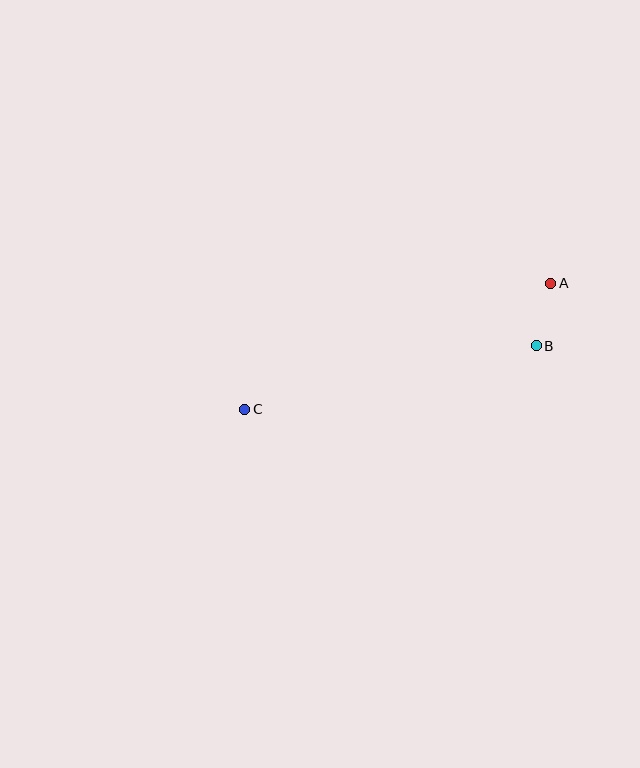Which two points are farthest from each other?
Points A and C are farthest from each other.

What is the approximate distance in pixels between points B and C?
The distance between B and C is approximately 298 pixels.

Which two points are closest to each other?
Points A and B are closest to each other.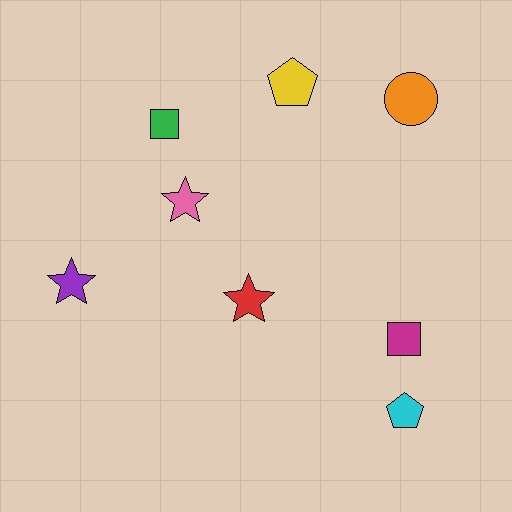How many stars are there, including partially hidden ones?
There are 3 stars.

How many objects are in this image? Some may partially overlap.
There are 8 objects.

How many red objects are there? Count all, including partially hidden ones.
There is 1 red object.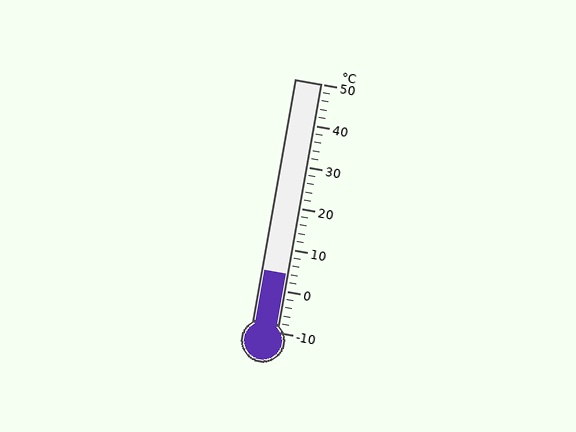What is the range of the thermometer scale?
The thermometer scale ranges from -10°C to 50°C.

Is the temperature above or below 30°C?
The temperature is below 30°C.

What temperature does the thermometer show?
The thermometer shows approximately 4°C.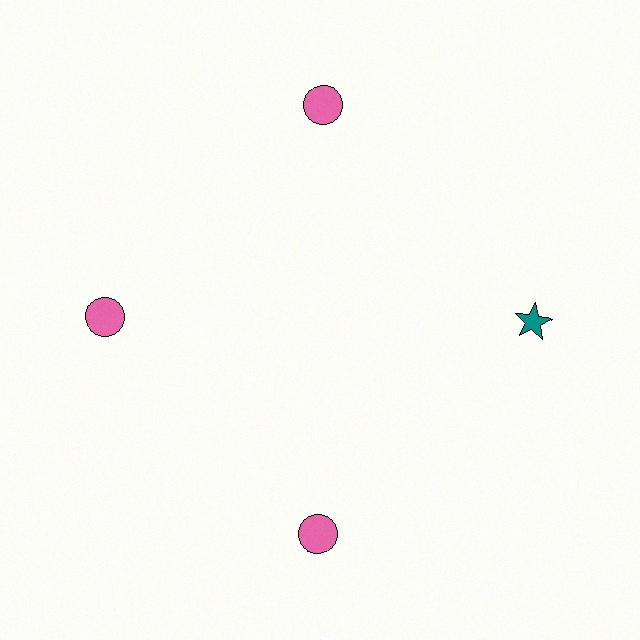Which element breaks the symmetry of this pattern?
The teal star at roughly the 3 o'clock position breaks the symmetry. All other shapes are pink circles.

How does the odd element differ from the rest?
It differs in both color (teal instead of pink) and shape (star instead of circle).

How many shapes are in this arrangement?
There are 4 shapes arranged in a ring pattern.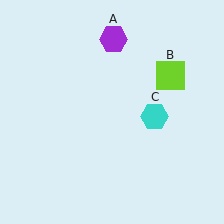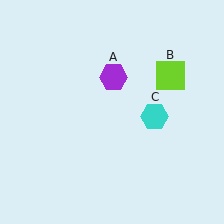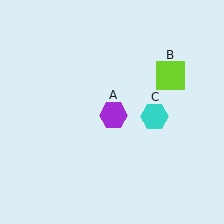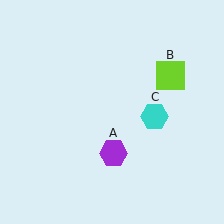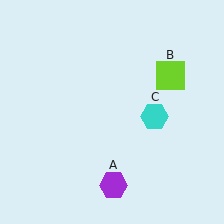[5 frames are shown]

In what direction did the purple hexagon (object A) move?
The purple hexagon (object A) moved down.